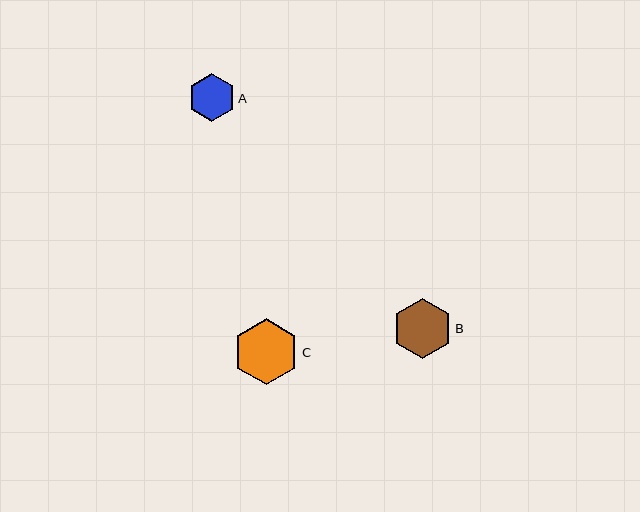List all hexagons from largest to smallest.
From largest to smallest: C, B, A.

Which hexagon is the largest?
Hexagon C is the largest with a size of approximately 66 pixels.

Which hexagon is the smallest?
Hexagon A is the smallest with a size of approximately 47 pixels.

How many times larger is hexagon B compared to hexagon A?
Hexagon B is approximately 1.3 times the size of hexagon A.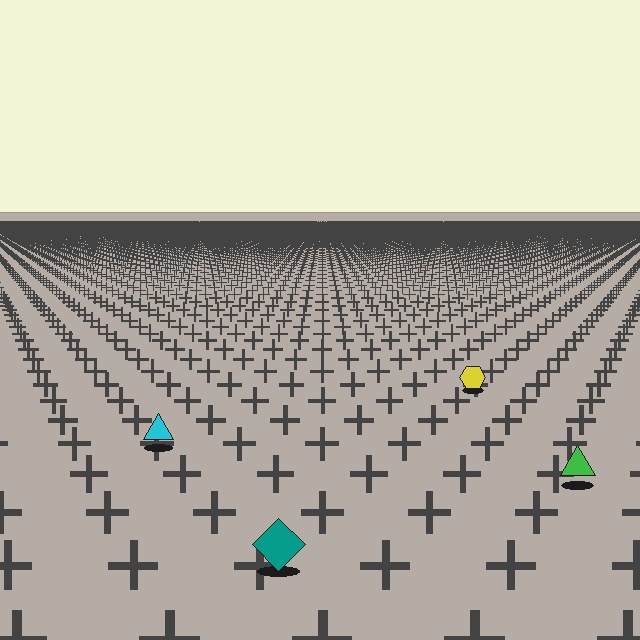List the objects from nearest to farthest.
From nearest to farthest: the teal diamond, the green triangle, the cyan triangle, the yellow hexagon.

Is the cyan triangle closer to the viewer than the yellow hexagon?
Yes. The cyan triangle is closer — you can tell from the texture gradient: the ground texture is coarser near it.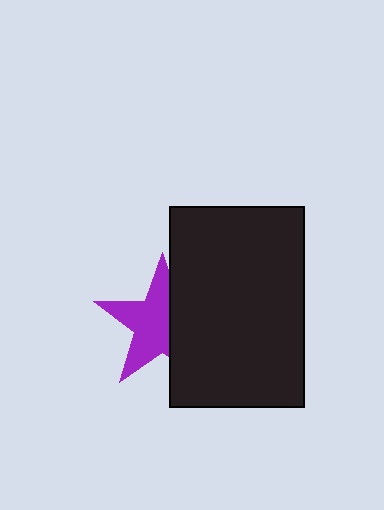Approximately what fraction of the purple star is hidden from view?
Roughly 39% of the purple star is hidden behind the black rectangle.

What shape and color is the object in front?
The object in front is a black rectangle.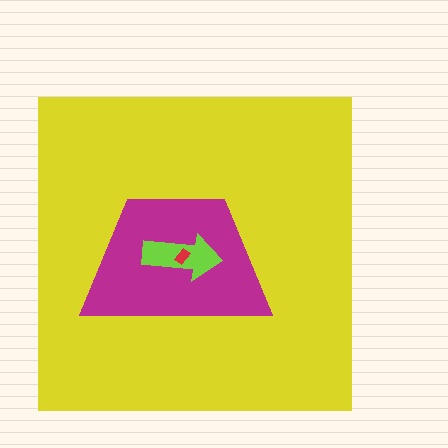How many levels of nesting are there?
4.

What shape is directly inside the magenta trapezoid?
The lime arrow.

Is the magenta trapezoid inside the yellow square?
Yes.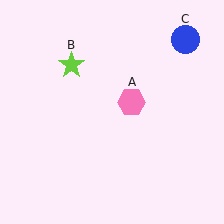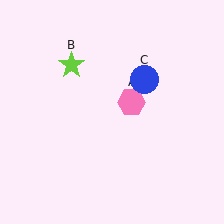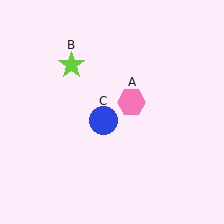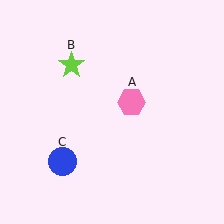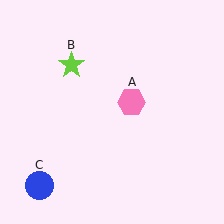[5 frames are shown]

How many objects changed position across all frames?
1 object changed position: blue circle (object C).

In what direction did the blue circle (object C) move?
The blue circle (object C) moved down and to the left.